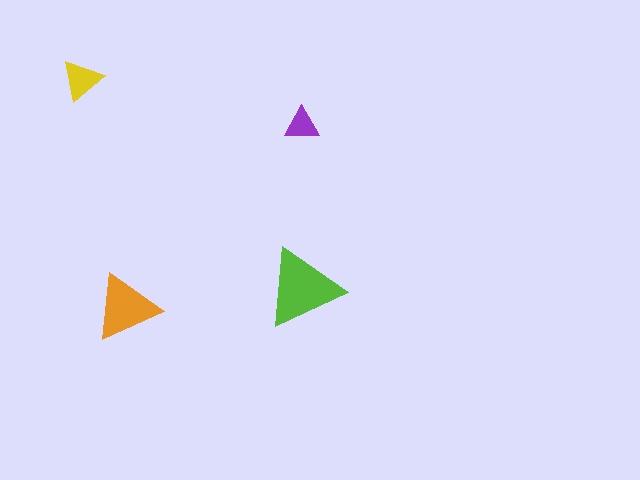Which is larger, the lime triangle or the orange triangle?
The lime one.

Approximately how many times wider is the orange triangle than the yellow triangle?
About 1.5 times wider.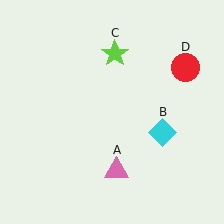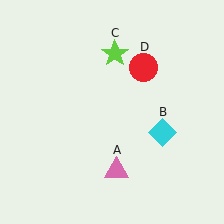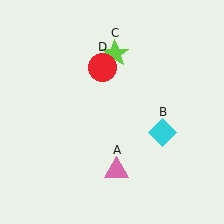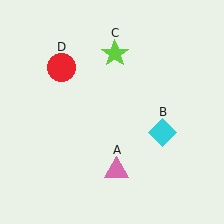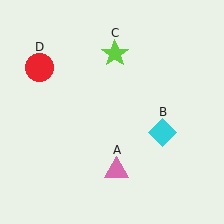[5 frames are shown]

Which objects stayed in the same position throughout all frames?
Pink triangle (object A) and cyan diamond (object B) and lime star (object C) remained stationary.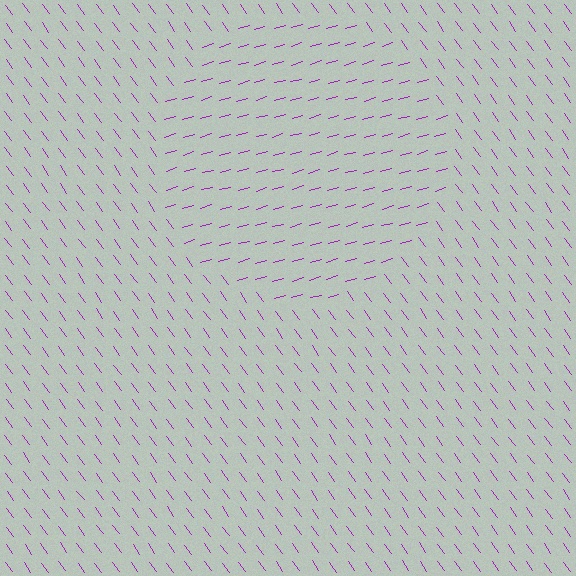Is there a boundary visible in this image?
Yes, there is a texture boundary formed by a change in line orientation.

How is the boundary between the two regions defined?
The boundary is defined purely by a change in line orientation (approximately 70 degrees difference). All lines are the same color and thickness.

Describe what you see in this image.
The image is filled with small purple line segments. A circle region in the image has lines oriented differently from the surrounding lines, creating a visible texture boundary.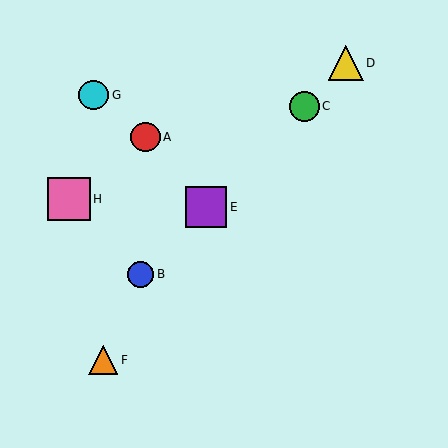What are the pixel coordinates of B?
Object B is at (141, 274).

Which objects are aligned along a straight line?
Objects B, C, D, E are aligned along a straight line.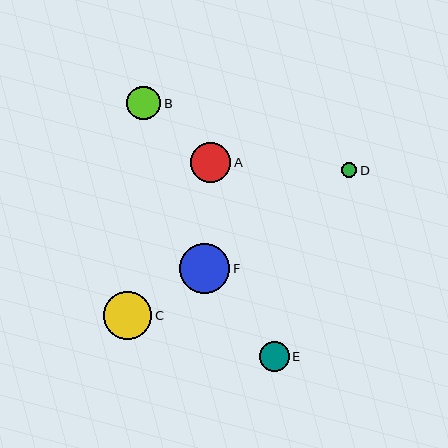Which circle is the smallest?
Circle D is the smallest with a size of approximately 15 pixels.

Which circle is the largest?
Circle F is the largest with a size of approximately 50 pixels.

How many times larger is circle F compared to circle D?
Circle F is approximately 3.3 times the size of circle D.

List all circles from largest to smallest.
From largest to smallest: F, C, A, B, E, D.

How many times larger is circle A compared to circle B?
Circle A is approximately 1.2 times the size of circle B.